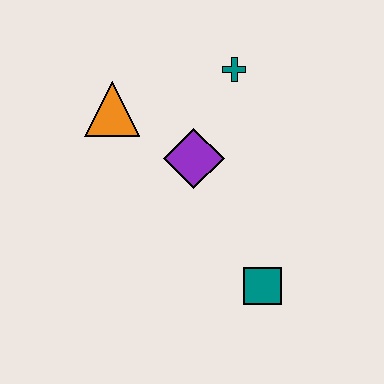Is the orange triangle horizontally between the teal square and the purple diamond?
No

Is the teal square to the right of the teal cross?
Yes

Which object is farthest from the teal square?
The orange triangle is farthest from the teal square.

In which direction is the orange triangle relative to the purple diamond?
The orange triangle is to the left of the purple diamond.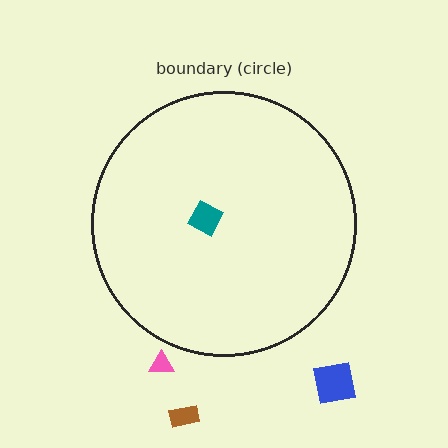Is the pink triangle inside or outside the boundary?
Outside.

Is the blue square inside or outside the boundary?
Outside.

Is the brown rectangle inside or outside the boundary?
Outside.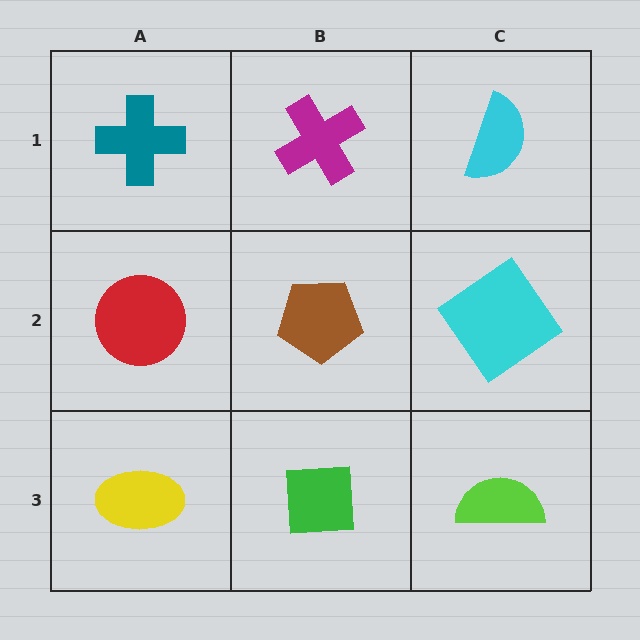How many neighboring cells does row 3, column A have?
2.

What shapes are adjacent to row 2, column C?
A cyan semicircle (row 1, column C), a lime semicircle (row 3, column C), a brown pentagon (row 2, column B).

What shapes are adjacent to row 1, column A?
A red circle (row 2, column A), a magenta cross (row 1, column B).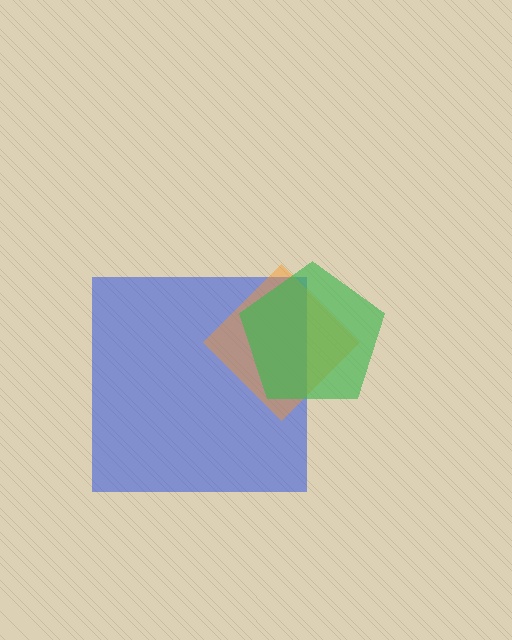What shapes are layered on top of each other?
The layered shapes are: a blue square, an orange diamond, a green pentagon.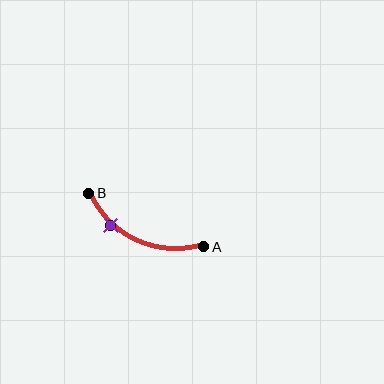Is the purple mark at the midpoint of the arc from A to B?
No. The purple mark lies on the arc but is closer to endpoint B. The arc midpoint would be at the point on the curve equidistant along the arc from both A and B.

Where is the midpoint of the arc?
The arc midpoint is the point on the curve farthest from the straight line joining A and B. It sits below that line.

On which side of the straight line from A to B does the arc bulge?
The arc bulges below the straight line connecting A and B.